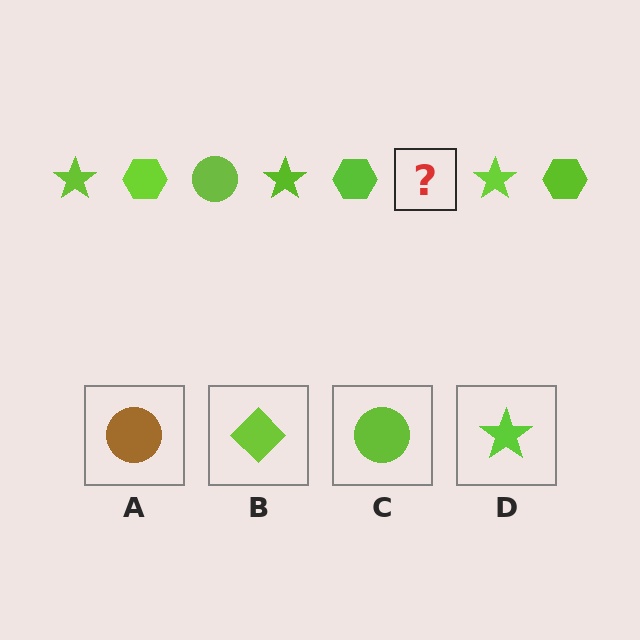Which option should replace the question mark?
Option C.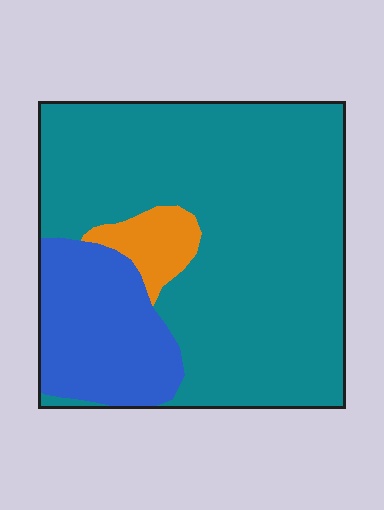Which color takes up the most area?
Teal, at roughly 75%.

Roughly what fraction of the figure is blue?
Blue covers about 20% of the figure.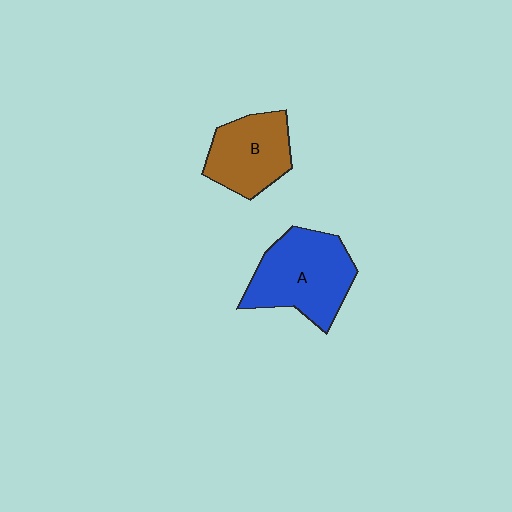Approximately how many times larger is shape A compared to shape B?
Approximately 1.3 times.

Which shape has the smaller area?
Shape B (brown).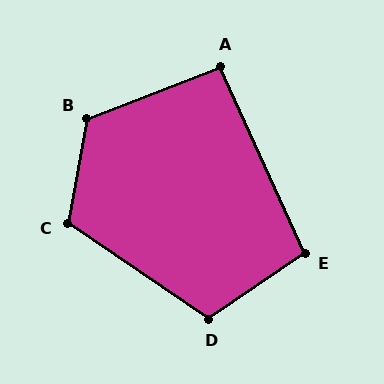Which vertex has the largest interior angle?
B, at approximately 122 degrees.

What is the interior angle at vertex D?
Approximately 111 degrees (obtuse).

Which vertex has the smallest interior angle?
A, at approximately 93 degrees.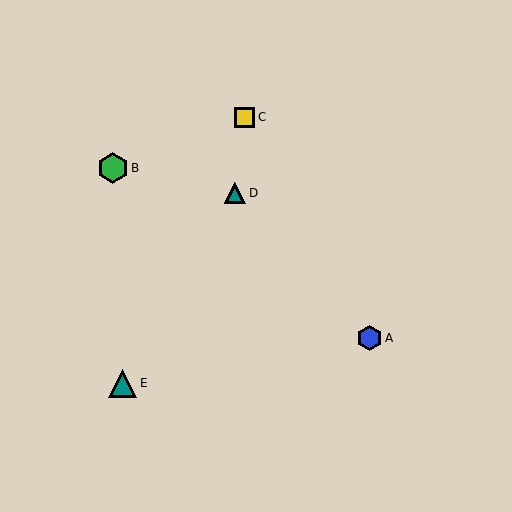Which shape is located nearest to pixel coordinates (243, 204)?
The teal triangle (labeled D) at (235, 193) is nearest to that location.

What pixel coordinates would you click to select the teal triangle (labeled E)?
Click at (123, 383) to select the teal triangle E.